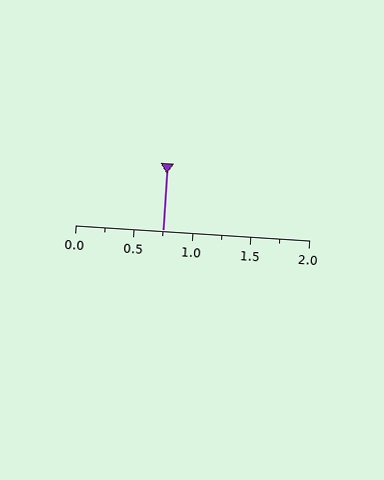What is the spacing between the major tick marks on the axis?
The major ticks are spaced 0.5 apart.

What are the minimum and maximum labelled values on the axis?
The axis runs from 0.0 to 2.0.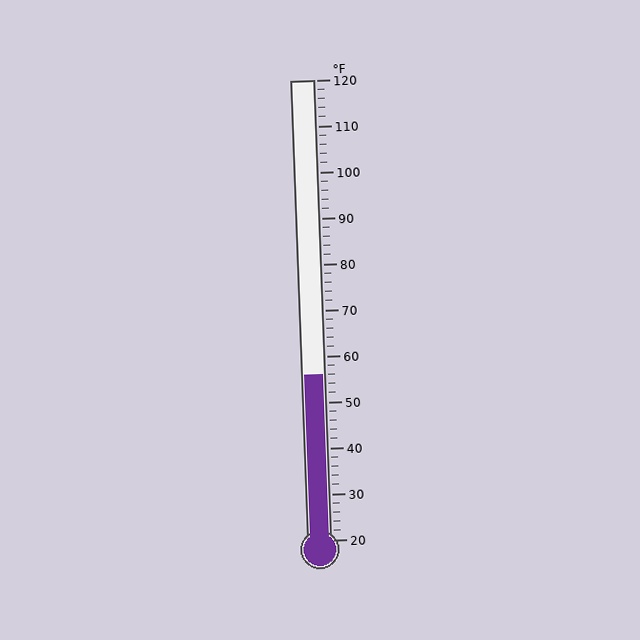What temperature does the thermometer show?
The thermometer shows approximately 56°F.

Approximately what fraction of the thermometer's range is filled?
The thermometer is filled to approximately 35% of its range.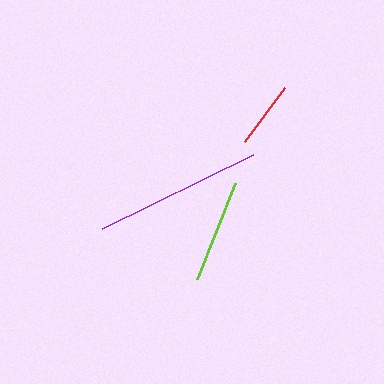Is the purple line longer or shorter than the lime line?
The purple line is longer than the lime line.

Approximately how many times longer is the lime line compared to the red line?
The lime line is approximately 1.6 times the length of the red line.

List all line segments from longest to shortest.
From longest to shortest: purple, lime, red.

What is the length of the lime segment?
The lime segment is approximately 104 pixels long.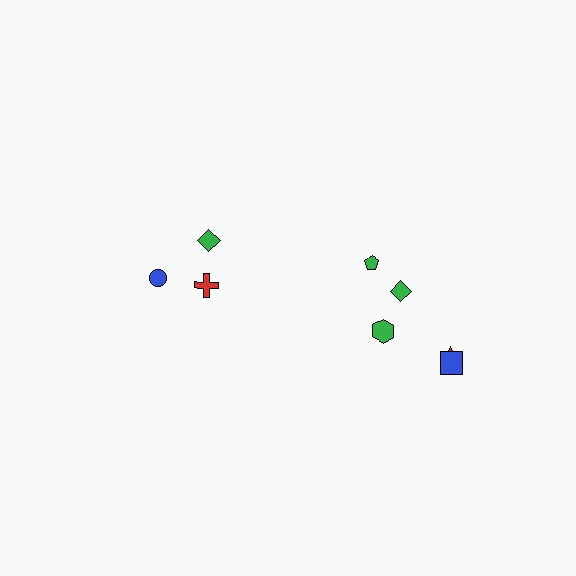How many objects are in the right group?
There are 5 objects.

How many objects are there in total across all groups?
There are 8 objects.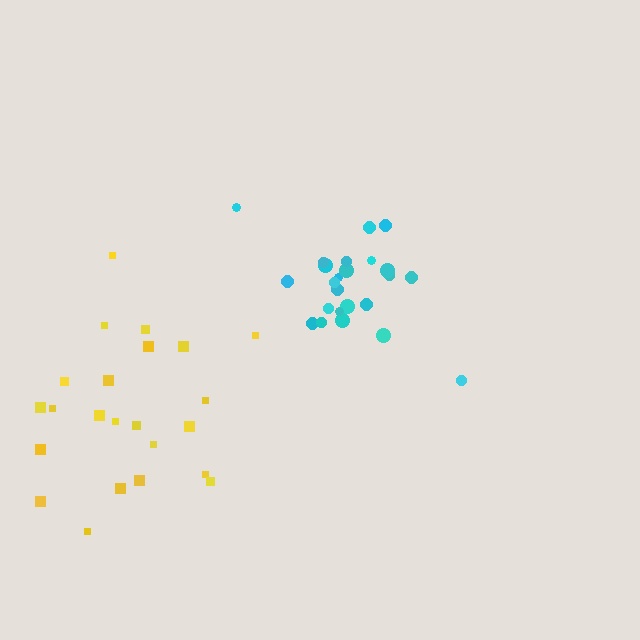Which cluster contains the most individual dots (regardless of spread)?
Cyan (24).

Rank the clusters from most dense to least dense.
cyan, yellow.